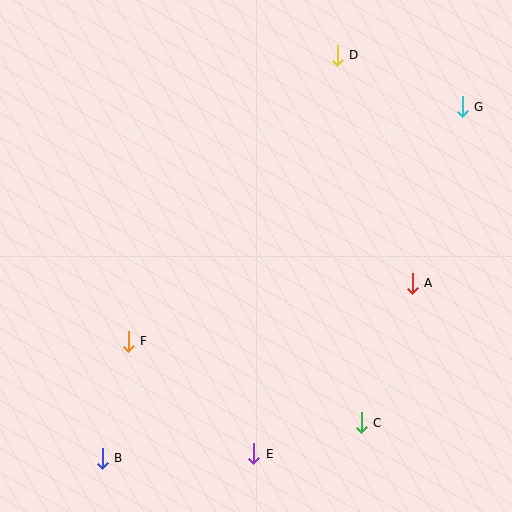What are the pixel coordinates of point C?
Point C is at (361, 423).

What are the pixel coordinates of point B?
Point B is at (102, 458).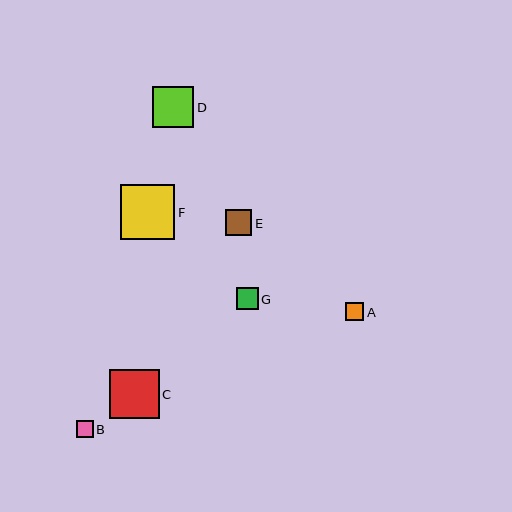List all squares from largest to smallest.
From largest to smallest: F, C, D, E, G, A, B.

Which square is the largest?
Square F is the largest with a size of approximately 55 pixels.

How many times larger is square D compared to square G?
Square D is approximately 1.9 times the size of square G.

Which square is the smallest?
Square B is the smallest with a size of approximately 17 pixels.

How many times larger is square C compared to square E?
Square C is approximately 1.9 times the size of square E.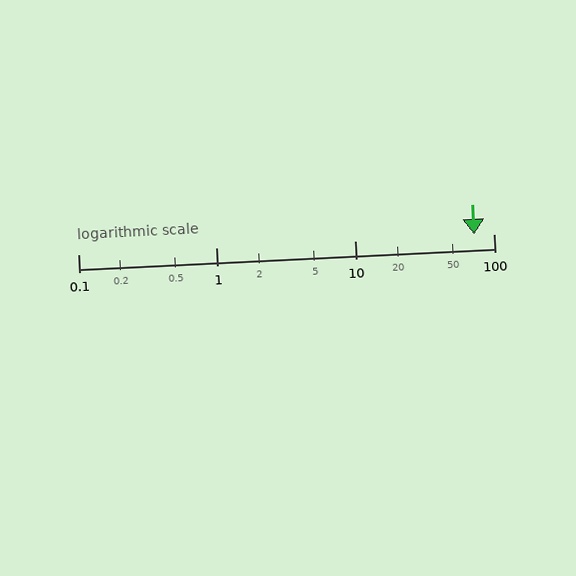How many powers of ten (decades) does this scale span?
The scale spans 3 decades, from 0.1 to 100.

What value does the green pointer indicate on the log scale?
The pointer indicates approximately 72.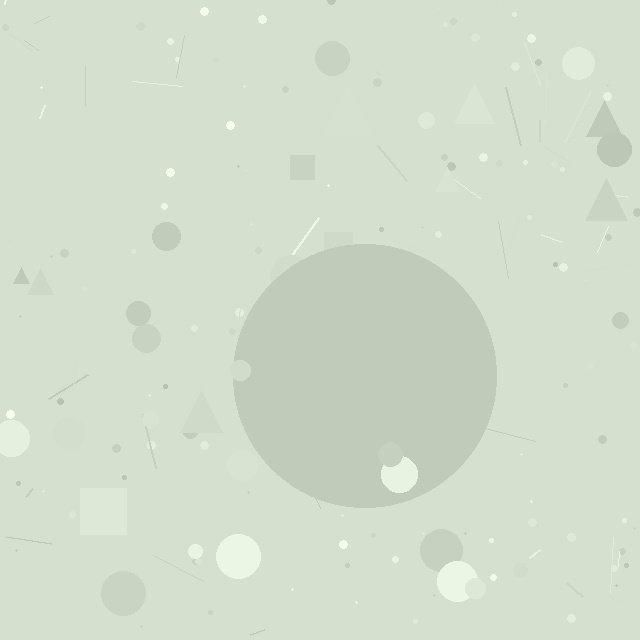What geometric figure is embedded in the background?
A circle is embedded in the background.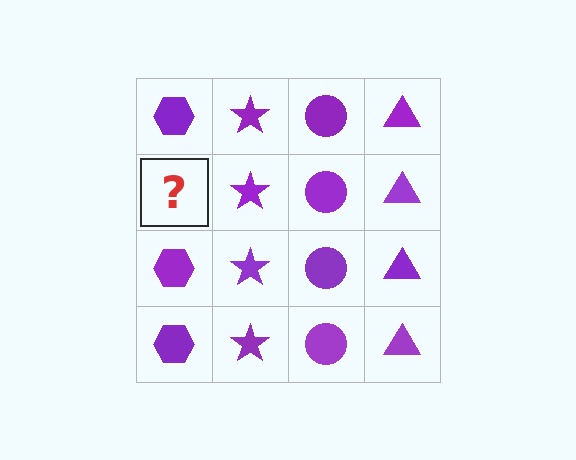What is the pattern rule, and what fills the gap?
The rule is that each column has a consistent shape. The gap should be filled with a purple hexagon.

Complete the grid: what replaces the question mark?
The question mark should be replaced with a purple hexagon.